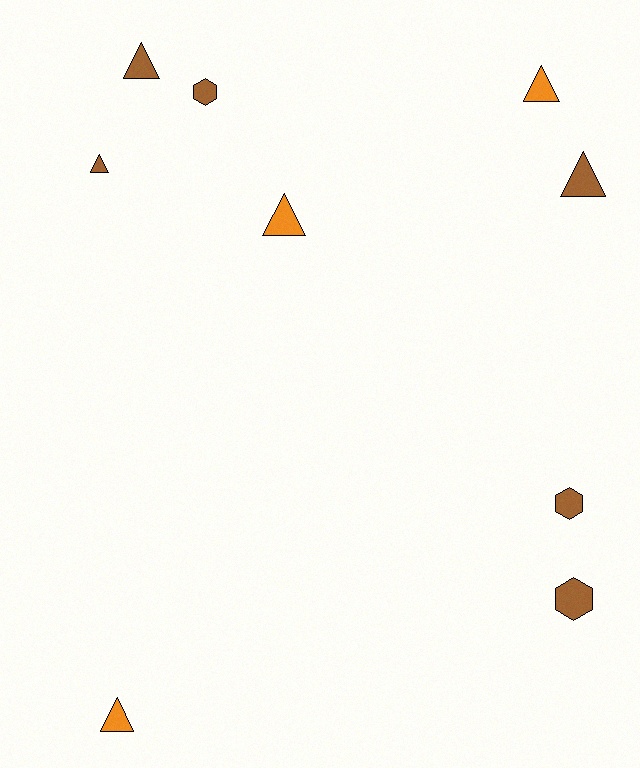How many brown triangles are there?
There are 3 brown triangles.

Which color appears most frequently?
Brown, with 6 objects.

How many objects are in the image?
There are 9 objects.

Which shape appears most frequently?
Triangle, with 6 objects.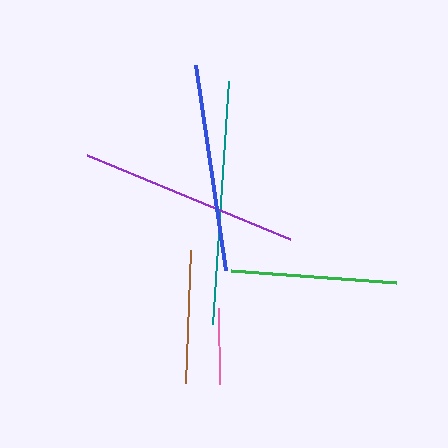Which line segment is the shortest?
The pink line is the shortest at approximately 76 pixels.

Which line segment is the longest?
The teal line is the longest at approximately 243 pixels.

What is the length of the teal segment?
The teal segment is approximately 243 pixels long.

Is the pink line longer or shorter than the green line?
The green line is longer than the pink line.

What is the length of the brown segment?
The brown segment is approximately 133 pixels long.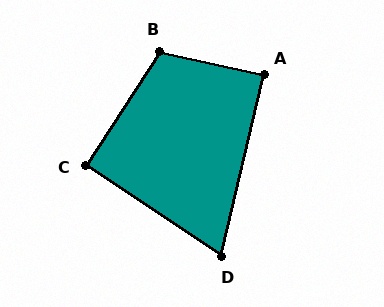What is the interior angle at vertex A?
Approximately 89 degrees (approximately right).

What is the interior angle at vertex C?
Approximately 91 degrees (approximately right).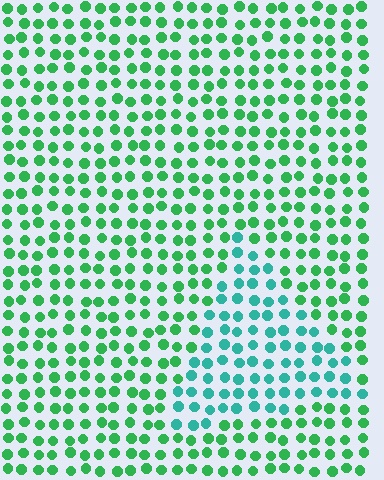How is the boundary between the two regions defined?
The boundary is defined purely by a slight shift in hue (about 37 degrees). Spacing, size, and orientation are identical on both sides.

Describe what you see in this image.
The image is filled with small green elements in a uniform arrangement. A triangle-shaped region is visible where the elements are tinted to a slightly different hue, forming a subtle color boundary.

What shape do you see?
I see a triangle.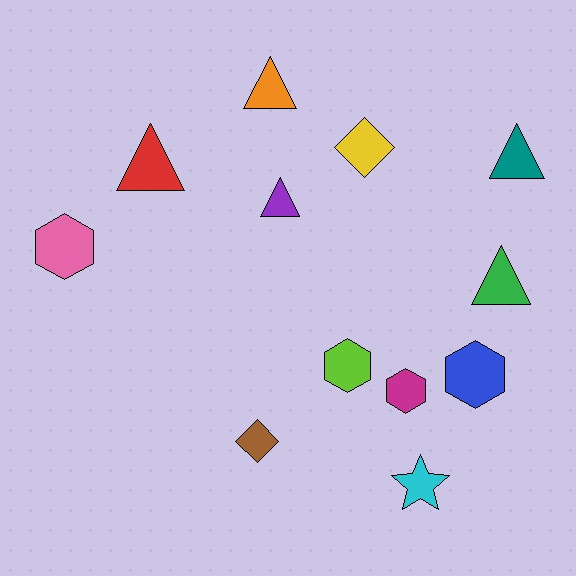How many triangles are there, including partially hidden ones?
There are 5 triangles.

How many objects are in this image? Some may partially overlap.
There are 12 objects.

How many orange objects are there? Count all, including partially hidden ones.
There is 1 orange object.